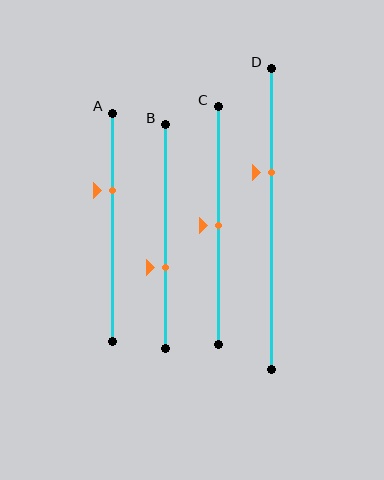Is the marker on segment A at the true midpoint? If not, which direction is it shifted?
No, the marker on segment A is shifted upward by about 16% of the segment length.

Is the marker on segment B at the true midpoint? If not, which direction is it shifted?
No, the marker on segment B is shifted downward by about 14% of the segment length.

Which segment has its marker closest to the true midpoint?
Segment C has its marker closest to the true midpoint.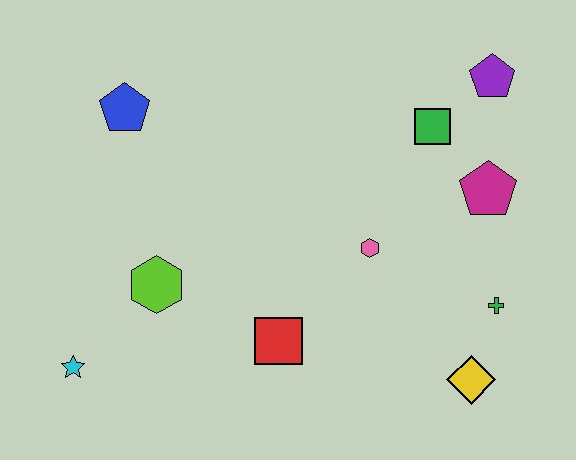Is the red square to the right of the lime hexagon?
Yes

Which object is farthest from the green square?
The cyan star is farthest from the green square.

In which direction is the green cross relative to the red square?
The green cross is to the right of the red square.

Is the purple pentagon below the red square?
No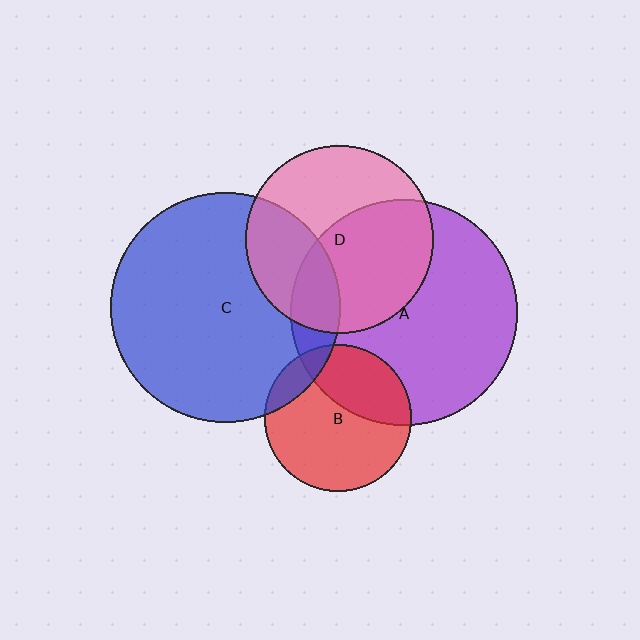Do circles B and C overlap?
Yes.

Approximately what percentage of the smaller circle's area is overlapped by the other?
Approximately 10%.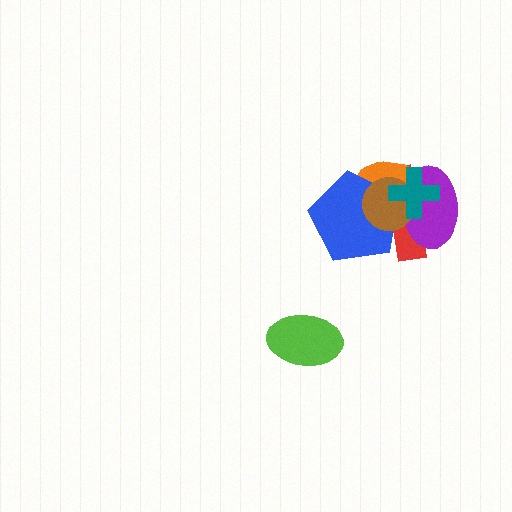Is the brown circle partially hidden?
Yes, it is partially covered by another shape.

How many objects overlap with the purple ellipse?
5 objects overlap with the purple ellipse.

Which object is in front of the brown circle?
The teal cross is in front of the brown circle.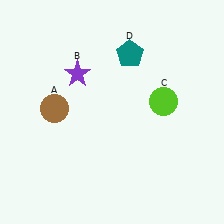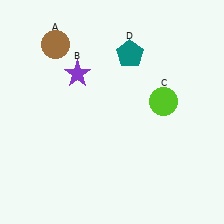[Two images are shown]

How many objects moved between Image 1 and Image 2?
1 object moved between the two images.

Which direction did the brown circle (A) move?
The brown circle (A) moved up.